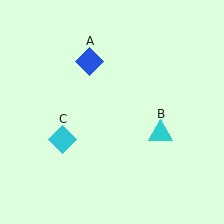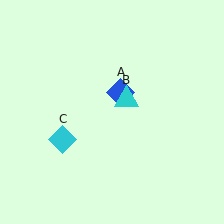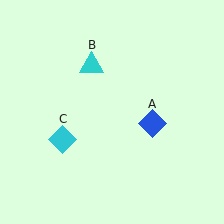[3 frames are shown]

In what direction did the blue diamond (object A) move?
The blue diamond (object A) moved down and to the right.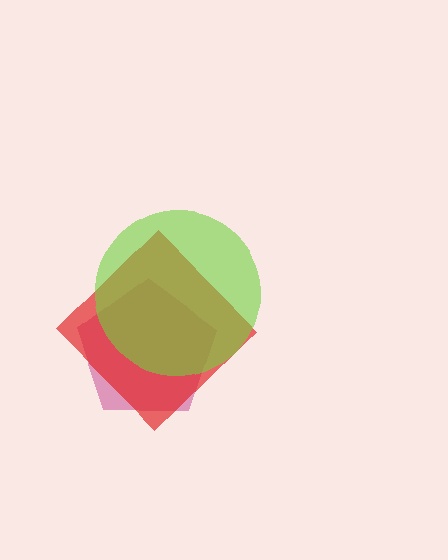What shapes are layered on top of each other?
The layered shapes are: a magenta pentagon, a red diamond, a lime circle.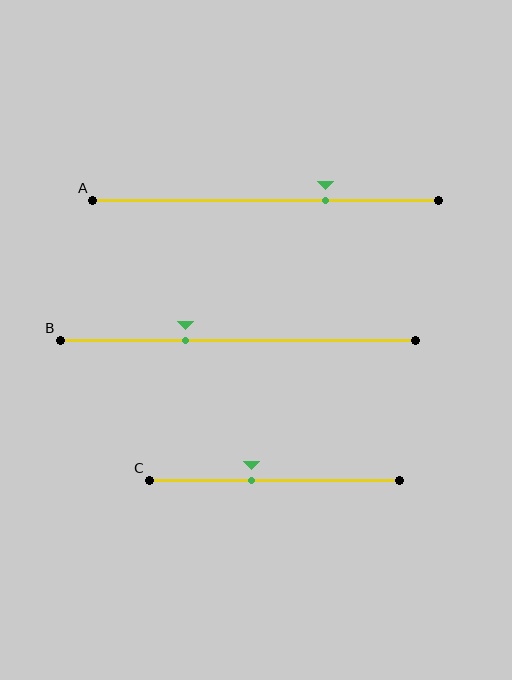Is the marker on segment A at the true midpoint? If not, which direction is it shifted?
No, the marker on segment A is shifted to the right by about 17% of the segment length.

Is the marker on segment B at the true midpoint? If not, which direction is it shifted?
No, the marker on segment B is shifted to the left by about 15% of the segment length.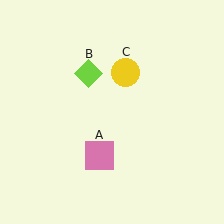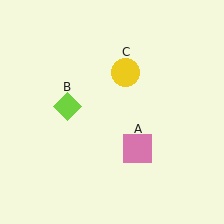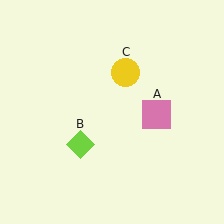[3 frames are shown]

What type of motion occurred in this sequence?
The pink square (object A), lime diamond (object B) rotated counterclockwise around the center of the scene.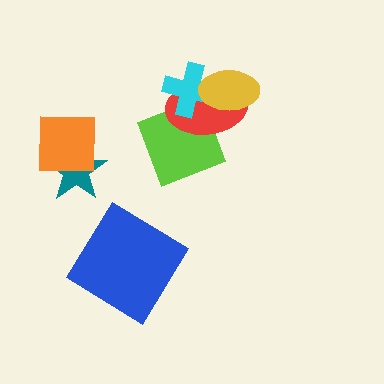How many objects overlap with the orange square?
1 object overlaps with the orange square.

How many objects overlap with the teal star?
1 object overlaps with the teal star.